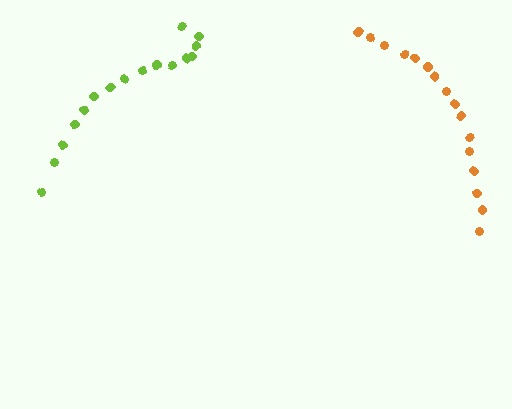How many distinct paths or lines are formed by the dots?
There are 2 distinct paths.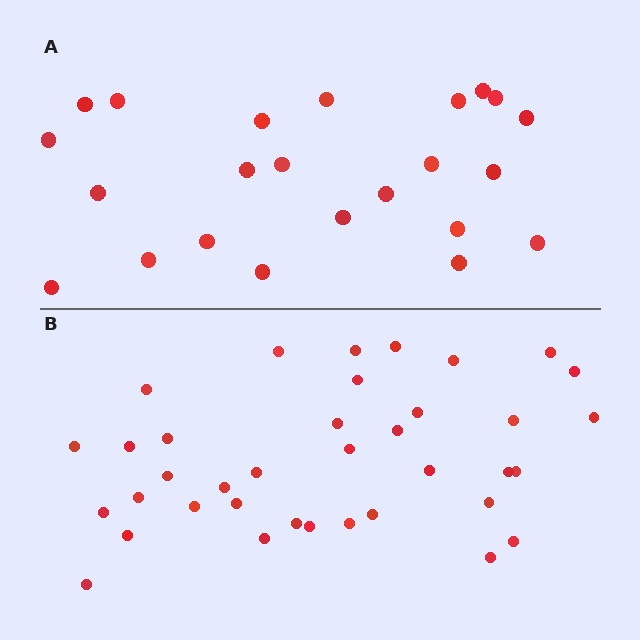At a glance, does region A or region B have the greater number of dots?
Region B (the bottom region) has more dots.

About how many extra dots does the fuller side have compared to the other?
Region B has approximately 15 more dots than region A.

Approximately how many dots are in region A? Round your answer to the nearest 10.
About 20 dots. (The exact count is 23, which rounds to 20.)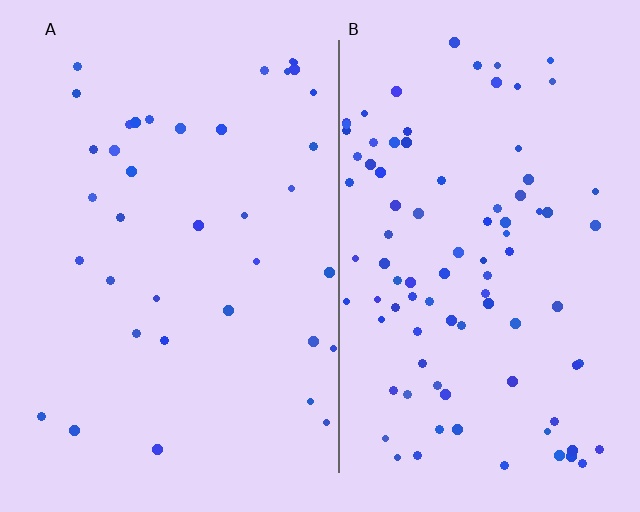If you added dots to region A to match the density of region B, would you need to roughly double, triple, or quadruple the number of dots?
Approximately double.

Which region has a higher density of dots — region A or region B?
B (the right).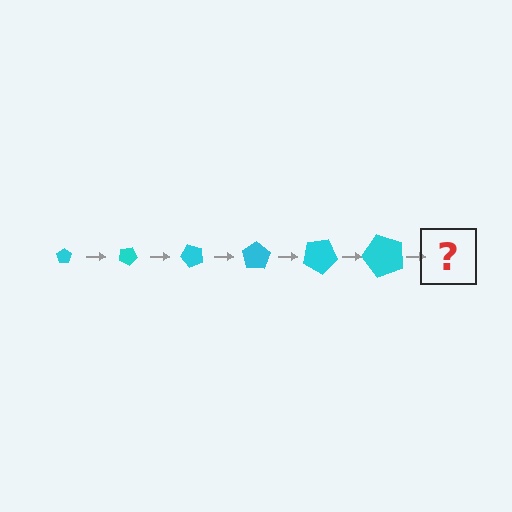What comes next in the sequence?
The next element should be a pentagon, larger than the previous one and rotated 150 degrees from the start.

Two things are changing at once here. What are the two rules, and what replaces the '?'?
The two rules are that the pentagon grows larger each step and it rotates 25 degrees each step. The '?' should be a pentagon, larger than the previous one and rotated 150 degrees from the start.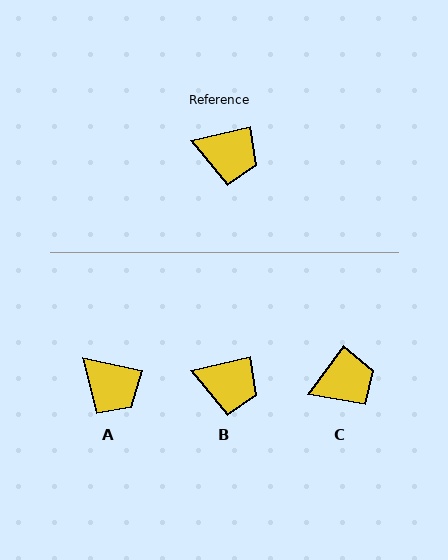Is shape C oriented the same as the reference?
No, it is off by about 41 degrees.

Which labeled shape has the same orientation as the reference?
B.